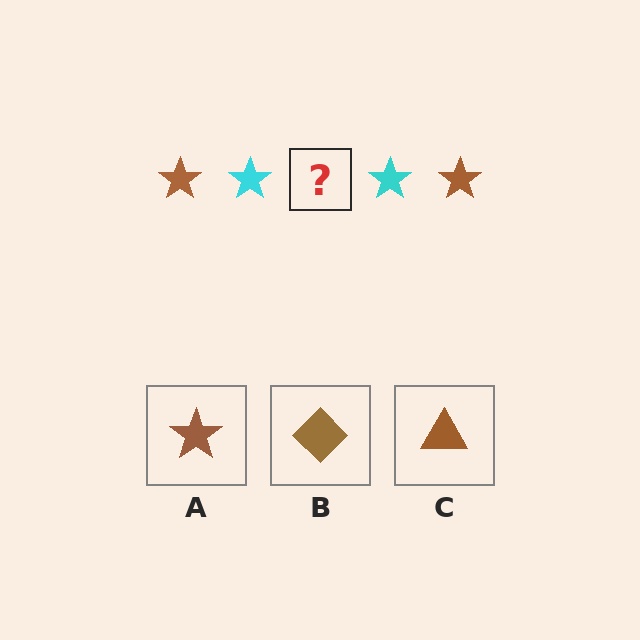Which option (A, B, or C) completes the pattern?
A.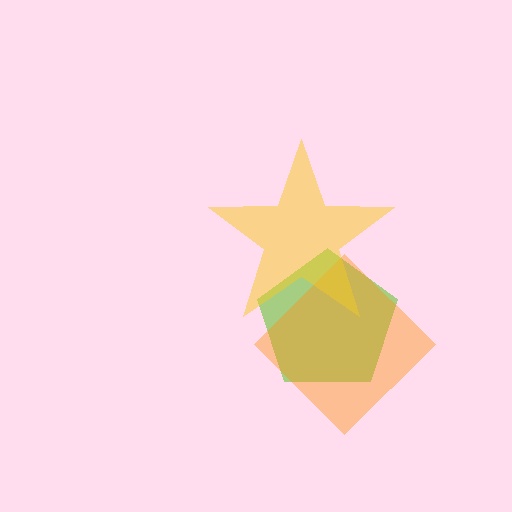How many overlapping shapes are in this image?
There are 3 overlapping shapes in the image.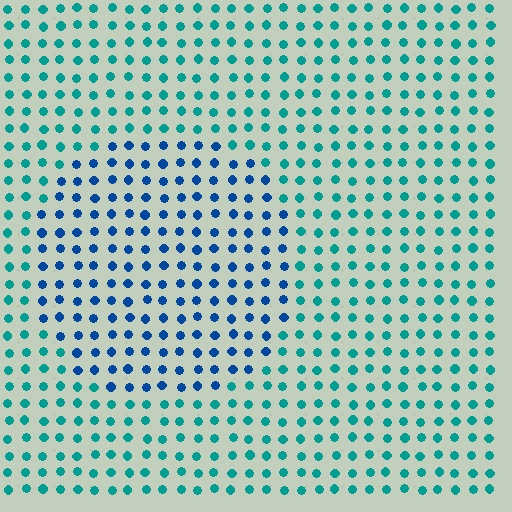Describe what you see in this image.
The image is filled with small teal elements in a uniform arrangement. A circle-shaped region is visible where the elements are tinted to a slightly different hue, forming a subtle color boundary.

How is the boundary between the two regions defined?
The boundary is defined purely by a slight shift in hue (about 38 degrees). Spacing, size, and orientation are identical on both sides.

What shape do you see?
I see a circle.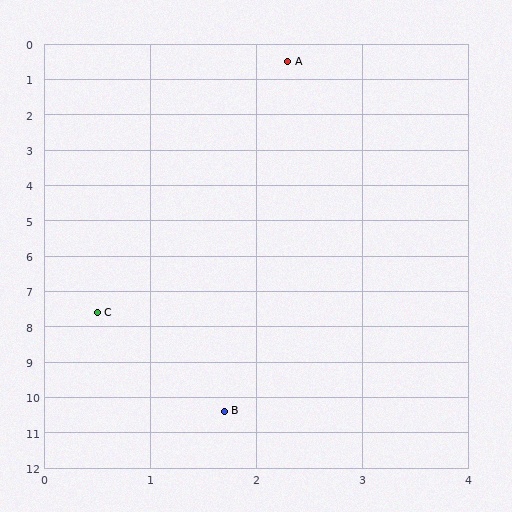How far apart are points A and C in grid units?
Points A and C are about 7.3 grid units apart.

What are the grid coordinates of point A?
Point A is at approximately (2.3, 0.5).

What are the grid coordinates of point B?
Point B is at approximately (1.7, 10.4).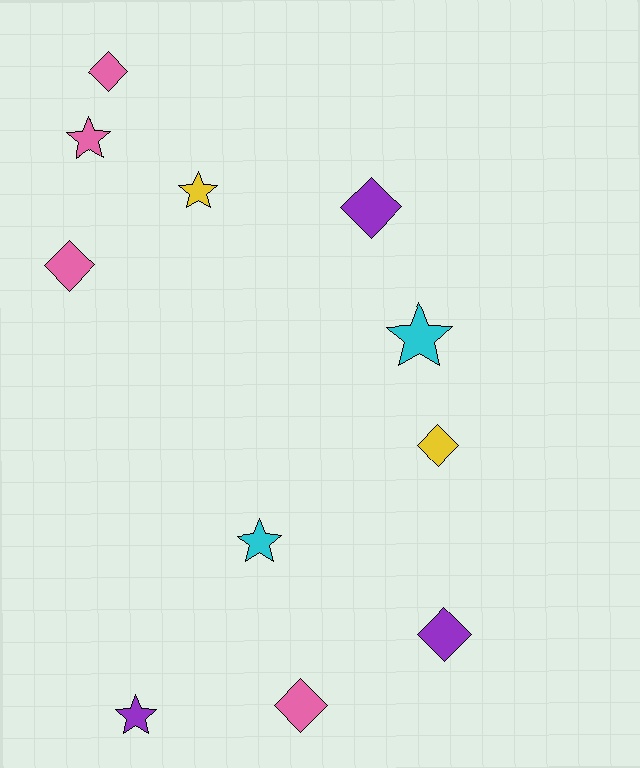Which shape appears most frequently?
Diamond, with 6 objects.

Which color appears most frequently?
Pink, with 4 objects.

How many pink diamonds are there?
There are 3 pink diamonds.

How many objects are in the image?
There are 11 objects.